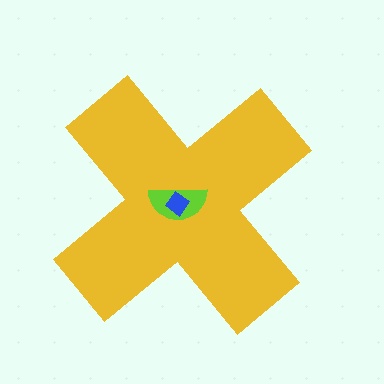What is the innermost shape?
The blue diamond.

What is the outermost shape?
The yellow cross.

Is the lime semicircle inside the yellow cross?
Yes.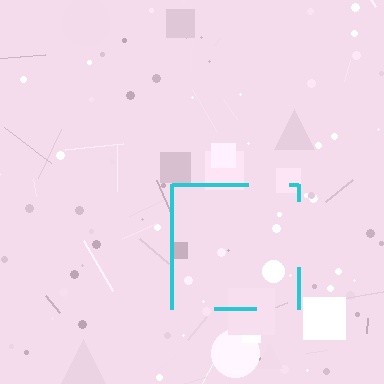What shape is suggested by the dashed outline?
The dashed outline suggests a square.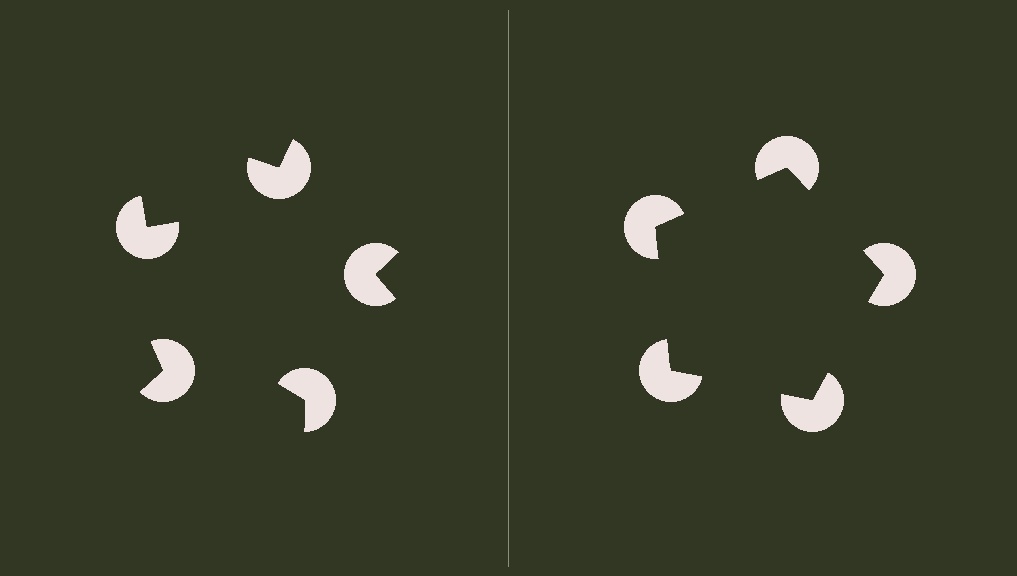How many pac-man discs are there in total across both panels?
10 — 5 on each side.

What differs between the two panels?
The pac-man discs are positioned identically on both sides; only the wedge orientations differ. On the right they align to a pentagon; on the left they are misaligned.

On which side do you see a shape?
An illusory pentagon appears on the right side. On the left side the wedge cuts are rotated, so no coherent shape forms.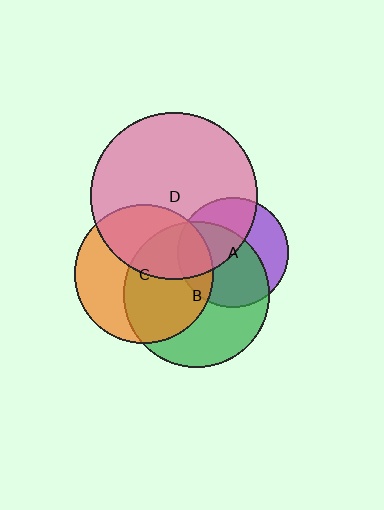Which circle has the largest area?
Circle D (pink).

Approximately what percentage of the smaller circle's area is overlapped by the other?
Approximately 30%.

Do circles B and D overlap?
Yes.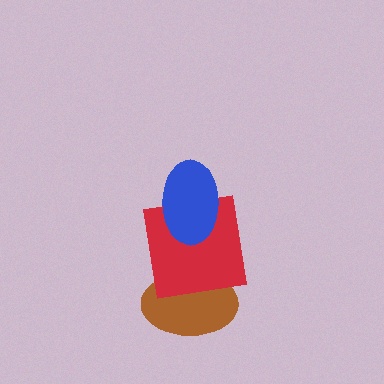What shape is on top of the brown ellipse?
The red square is on top of the brown ellipse.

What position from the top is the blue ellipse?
The blue ellipse is 1st from the top.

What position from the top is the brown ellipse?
The brown ellipse is 3rd from the top.